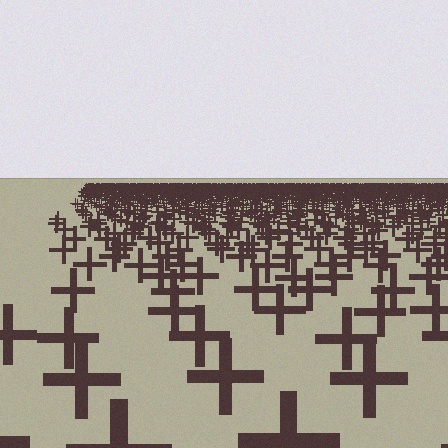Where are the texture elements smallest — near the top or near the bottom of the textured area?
Near the top.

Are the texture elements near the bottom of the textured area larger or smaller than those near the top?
Larger. Near the bottom, elements are closer to the viewer and appear at a bigger on-screen size.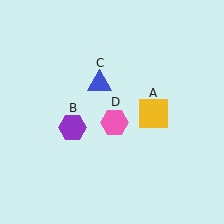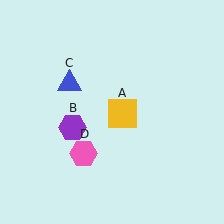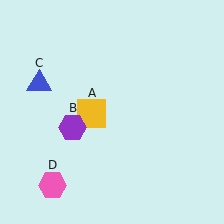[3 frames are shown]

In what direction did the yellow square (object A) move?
The yellow square (object A) moved left.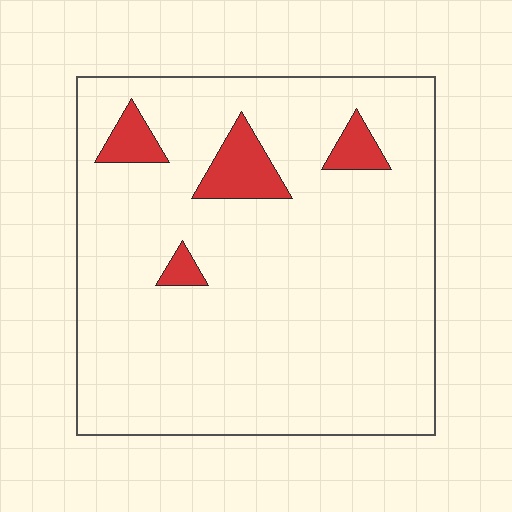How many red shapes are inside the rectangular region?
4.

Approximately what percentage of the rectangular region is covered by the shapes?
Approximately 10%.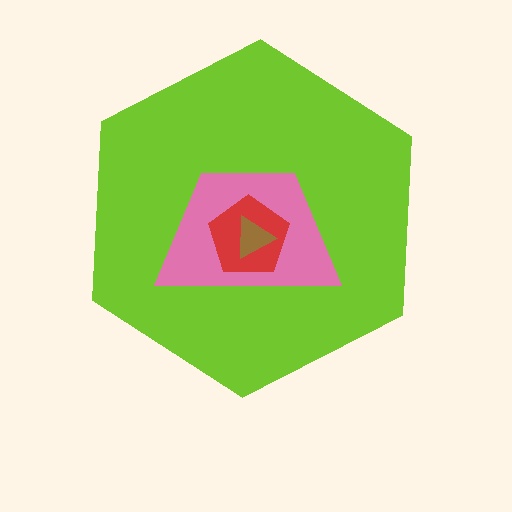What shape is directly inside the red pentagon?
The brown triangle.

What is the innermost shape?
The brown triangle.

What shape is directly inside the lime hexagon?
The pink trapezoid.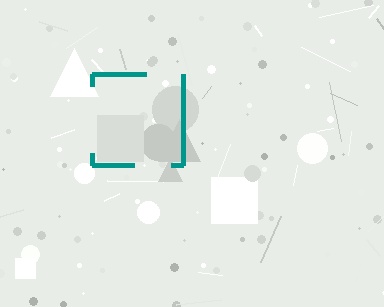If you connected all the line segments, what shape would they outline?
They would outline a square.